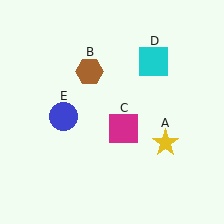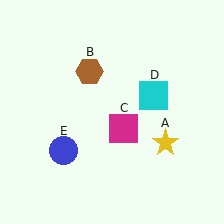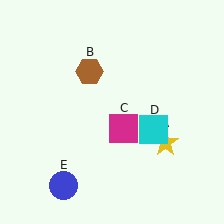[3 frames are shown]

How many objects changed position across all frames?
2 objects changed position: cyan square (object D), blue circle (object E).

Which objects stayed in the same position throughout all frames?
Yellow star (object A) and brown hexagon (object B) and magenta square (object C) remained stationary.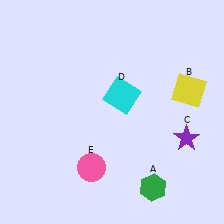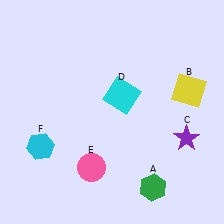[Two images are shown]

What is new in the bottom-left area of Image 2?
A cyan hexagon (F) was added in the bottom-left area of Image 2.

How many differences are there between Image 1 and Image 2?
There is 1 difference between the two images.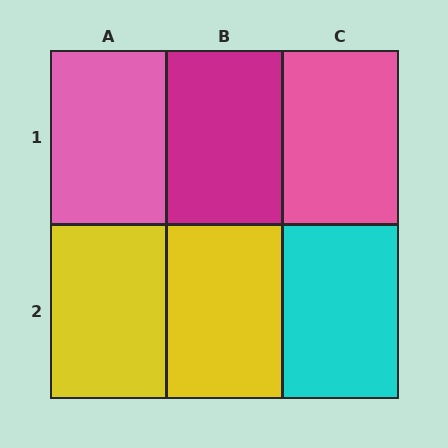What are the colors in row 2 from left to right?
Yellow, yellow, cyan.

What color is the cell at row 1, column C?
Pink.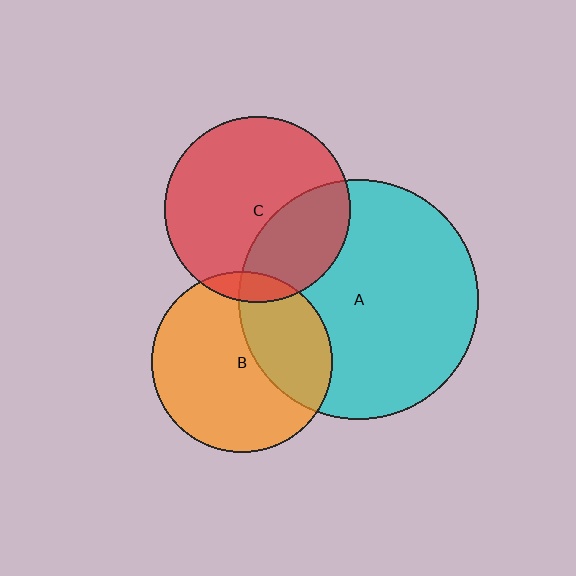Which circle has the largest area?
Circle A (cyan).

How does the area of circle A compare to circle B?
Approximately 1.8 times.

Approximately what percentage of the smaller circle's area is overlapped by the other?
Approximately 30%.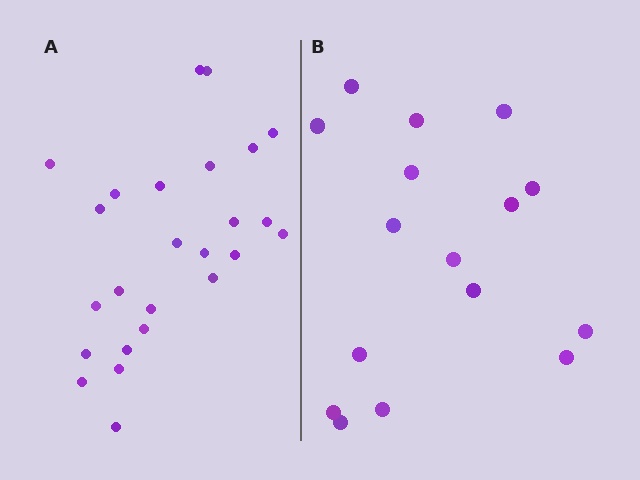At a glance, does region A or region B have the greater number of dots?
Region A (the left region) has more dots.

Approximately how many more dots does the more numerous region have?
Region A has roughly 8 or so more dots than region B.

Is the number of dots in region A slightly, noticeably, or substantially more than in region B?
Region A has substantially more. The ratio is roughly 1.6 to 1.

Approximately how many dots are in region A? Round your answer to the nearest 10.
About 20 dots. (The exact count is 25, which rounds to 20.)